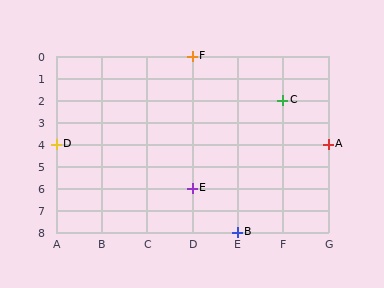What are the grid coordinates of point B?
Point B is at grid coordinates (E, 8).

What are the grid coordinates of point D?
Point D is at grid coordinates (A, 4).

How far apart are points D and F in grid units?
Points D and F are 3 columns and 4 rows apart (about 5.0 grid units diagonally).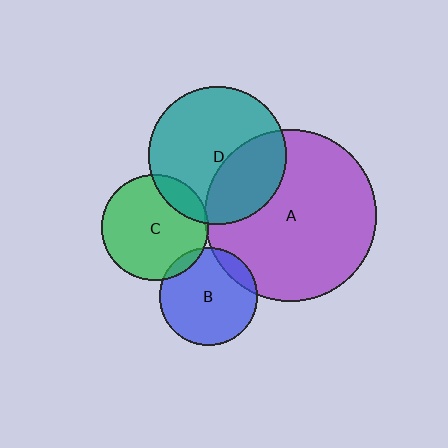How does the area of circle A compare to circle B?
Approximately 3.1 times.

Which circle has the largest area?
Circle A (purple).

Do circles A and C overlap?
Yes.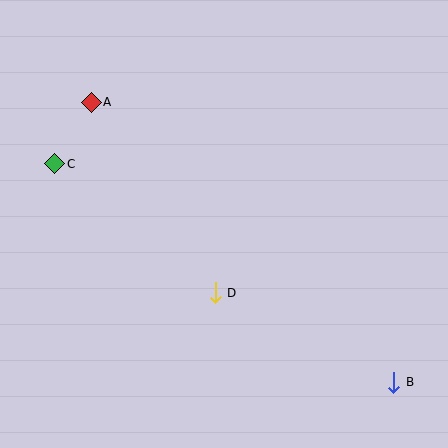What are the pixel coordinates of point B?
Point B is at (394, 382).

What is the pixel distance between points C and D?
The distance between C and D is 206 pixels.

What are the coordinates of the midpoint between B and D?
The midpoint between B and D is at (304, 338).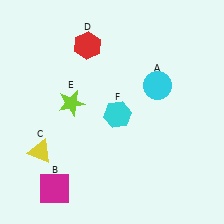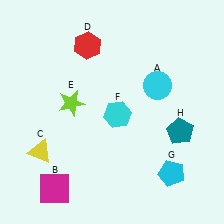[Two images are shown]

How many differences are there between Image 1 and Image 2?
There are 2 differences between the two images.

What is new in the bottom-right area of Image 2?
A cyan pentagon (G) was added in the bottom-right area of Image 2.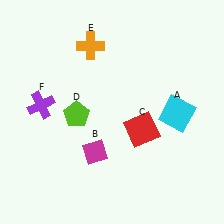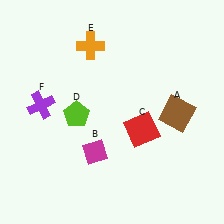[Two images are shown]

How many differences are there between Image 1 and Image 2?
There is 1 difference between the two images.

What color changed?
The square (A) changed from cyan in Image 1 to brown in Image 2.